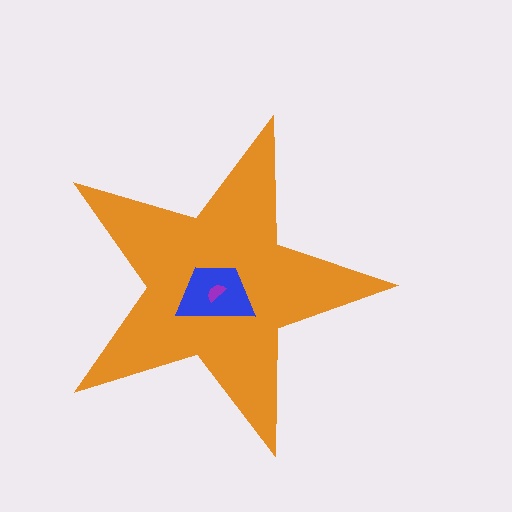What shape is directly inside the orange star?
The blue trapezoid.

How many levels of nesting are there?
3.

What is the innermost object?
The purple semicircle.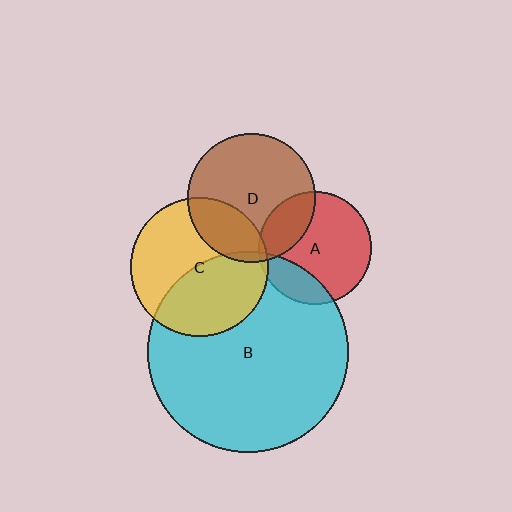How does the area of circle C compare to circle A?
Approximately 1.5 times.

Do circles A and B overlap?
Yes.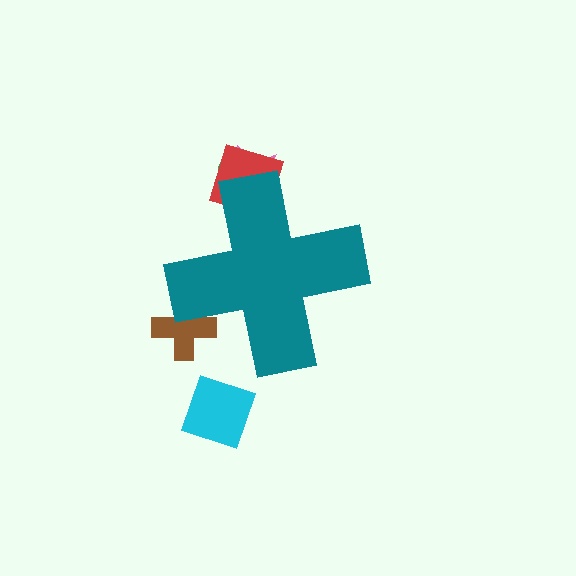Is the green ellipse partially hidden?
Yes, the green ellipse is partially hidden behind the teal cross.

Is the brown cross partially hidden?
Yes, the brown cross is partially hidden behind the teal cross.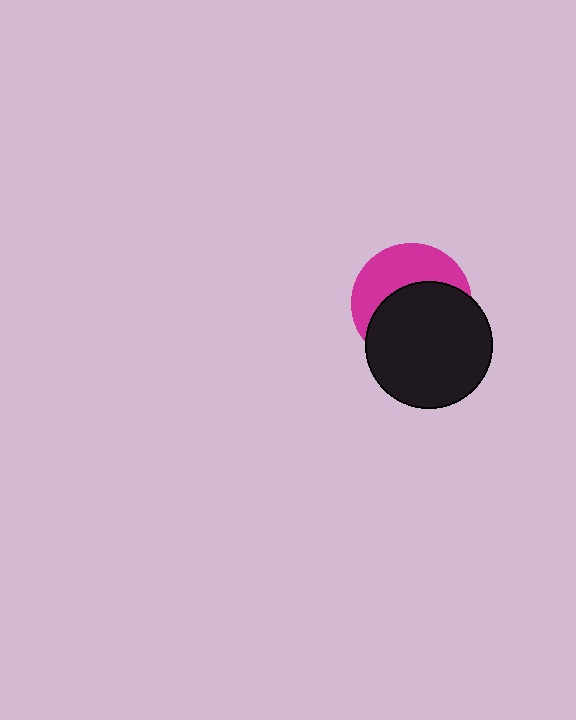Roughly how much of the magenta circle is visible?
A small part of it is visible (roughly 42%).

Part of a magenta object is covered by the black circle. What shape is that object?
It is a circle.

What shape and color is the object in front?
The object in front is a black circle.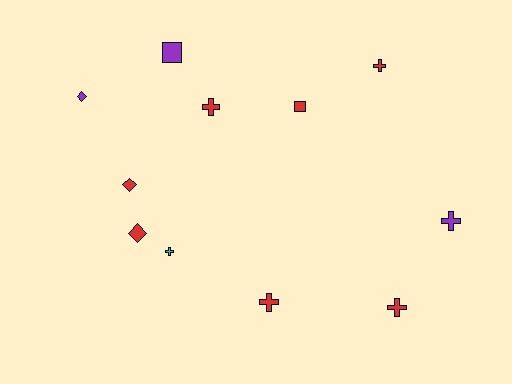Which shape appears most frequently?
Cross, with 6 objects.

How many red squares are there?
There is 1 red square.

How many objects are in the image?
There are 11 objects.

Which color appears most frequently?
Red, with 7 objects.